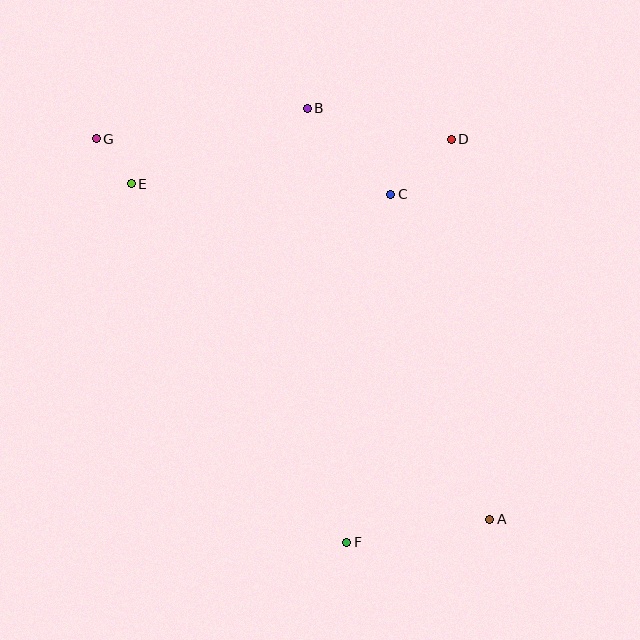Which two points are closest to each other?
Points E and G are closest to each other.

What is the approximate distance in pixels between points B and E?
The distance between B and E is approximately 192 pixels.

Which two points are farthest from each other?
Points A and G are farthest from each other.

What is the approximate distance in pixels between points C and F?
The distance between C and F is approximately 351 pixels.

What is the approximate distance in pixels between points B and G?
The distance between B and G is approximately 213 pixels.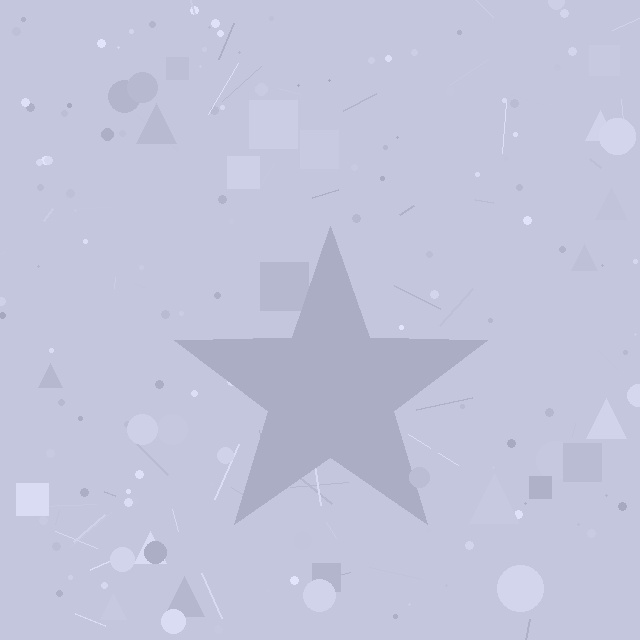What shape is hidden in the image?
A star is hidden in the image.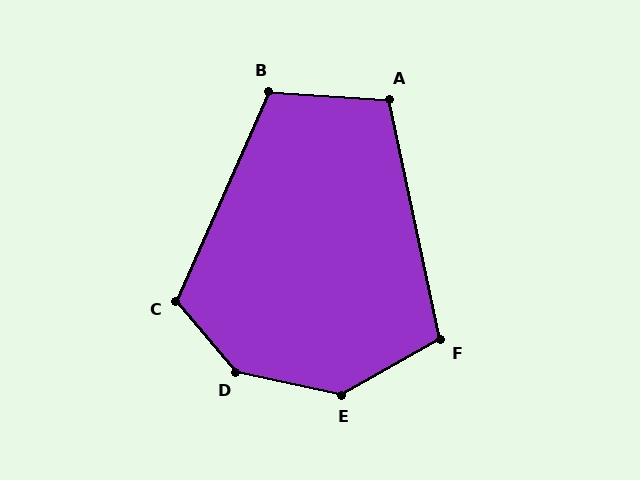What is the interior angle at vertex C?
Approximately 116 degrees (obtuse).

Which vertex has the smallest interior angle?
A, at approximately 106 degrees.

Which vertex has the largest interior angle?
D, at approximately 143 degrees.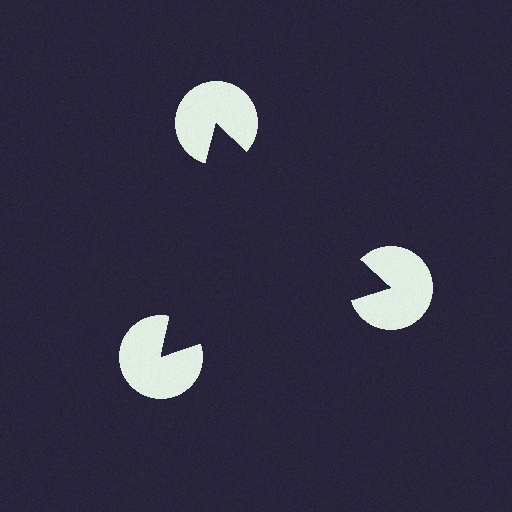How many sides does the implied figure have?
3 sides.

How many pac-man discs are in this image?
There are 3 — one at each vertex of the illusory triangle.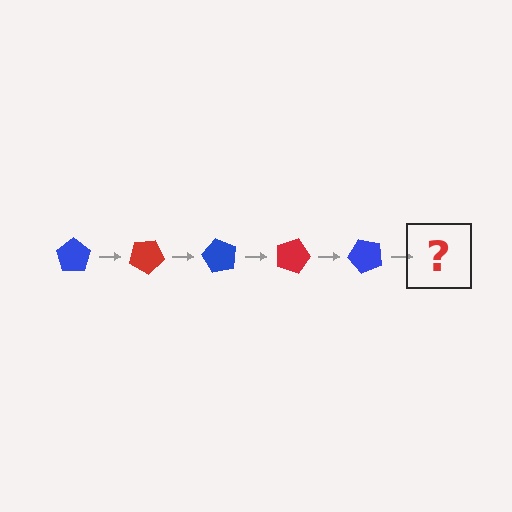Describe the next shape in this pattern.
It should be a red pentagon, rotated 150 degrees from the start.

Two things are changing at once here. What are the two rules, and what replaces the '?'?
The two rules are that it rotates 30 degrees each step and the color cycles through blue and red. The '?' should be a red pentagon, rotated 150 degrees from the start.